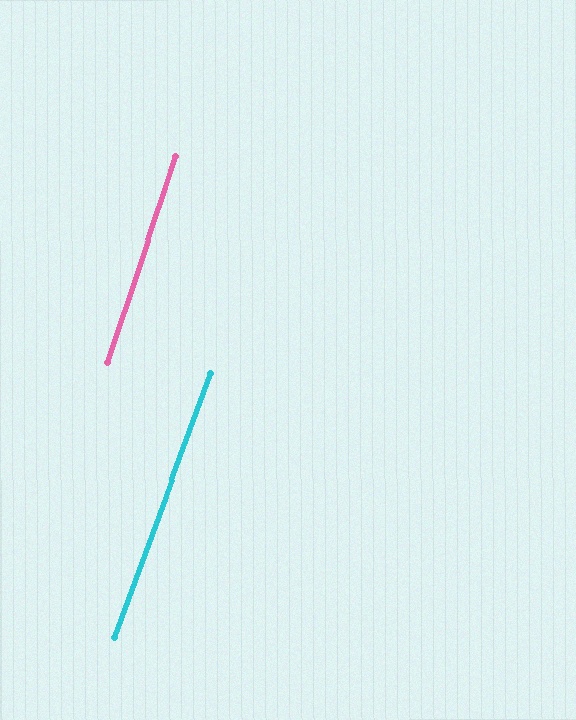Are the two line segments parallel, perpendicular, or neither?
Parallel — their directions differ by only 1.5°.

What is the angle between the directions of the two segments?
Approximately 1 degree.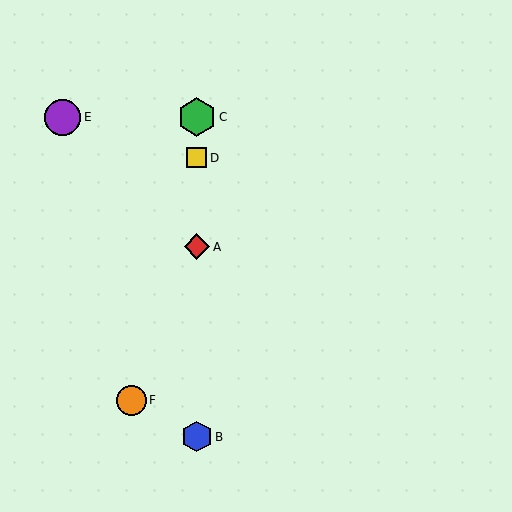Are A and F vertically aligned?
No, A is at x≈197 and F is at x≈131.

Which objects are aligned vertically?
Objects A, B, C, D are aligned vertically.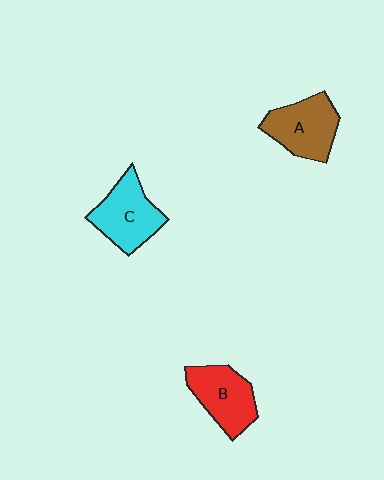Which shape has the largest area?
Shape C (cyan).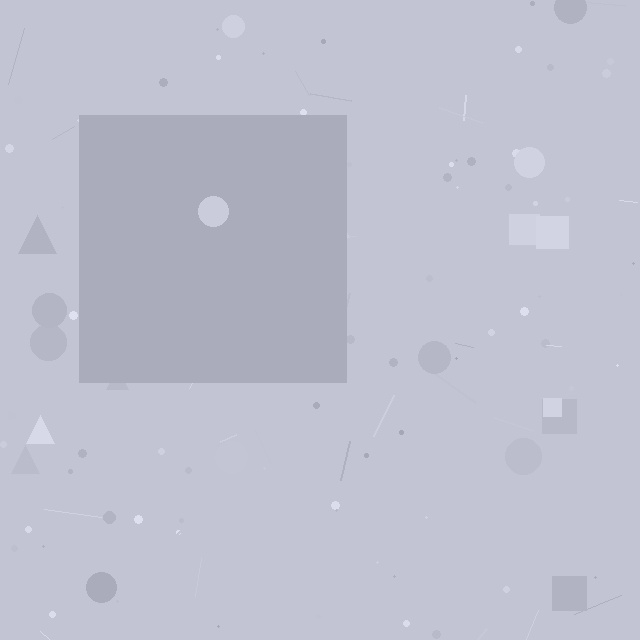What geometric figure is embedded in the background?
A square is embedded in the background.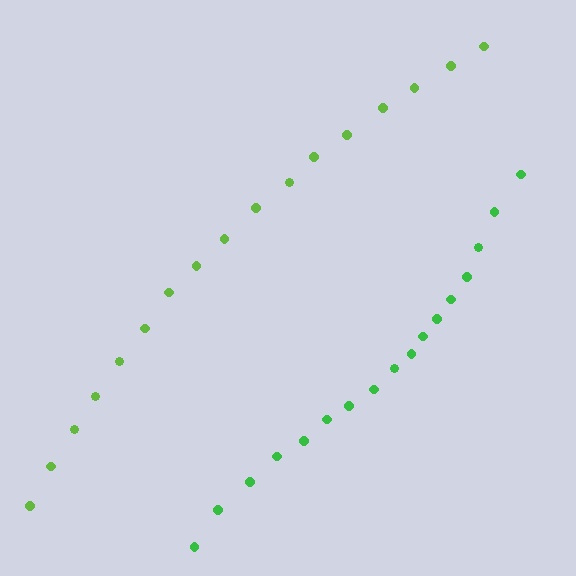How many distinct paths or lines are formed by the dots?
There are 2 distinct paths.